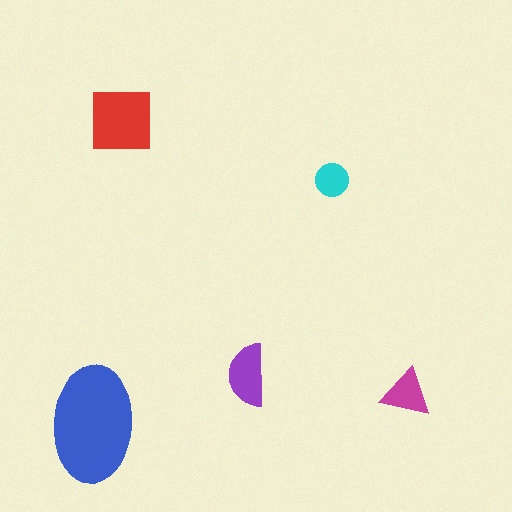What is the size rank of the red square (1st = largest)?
2nd.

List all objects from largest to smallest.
The blue ellipse, the red square, the purple semicircle, the magenta triangle, the cyan circle.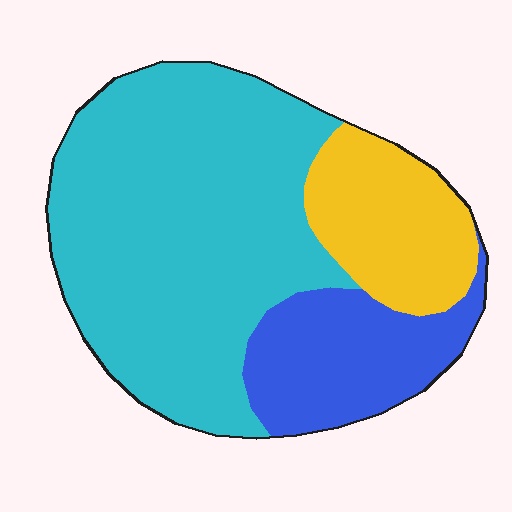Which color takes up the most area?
Cyan, at roughly 60%.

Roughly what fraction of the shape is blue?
Blue takes up between a sixth and a third of the shape.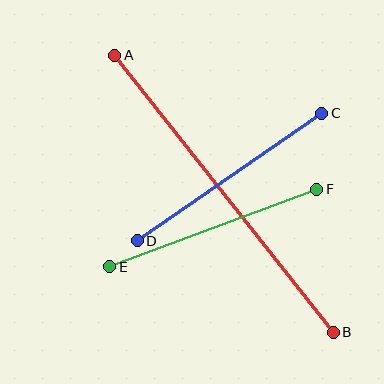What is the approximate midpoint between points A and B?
The midpoint is at approximately (224, 194) pixels.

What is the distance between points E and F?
The distance is approximately 221 pixels.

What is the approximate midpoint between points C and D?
The midpoint is at approximately (230, 177) pixels.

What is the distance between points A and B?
The distance is approximately 353 pixels.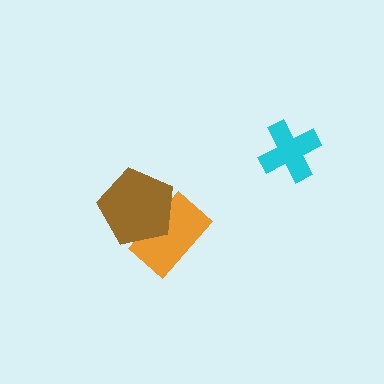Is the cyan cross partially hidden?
No, no other shape covers it.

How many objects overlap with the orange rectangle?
1 object overlaps with the orange rectangle.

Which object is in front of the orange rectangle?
The brown pentagon is in front of the orange rectangle.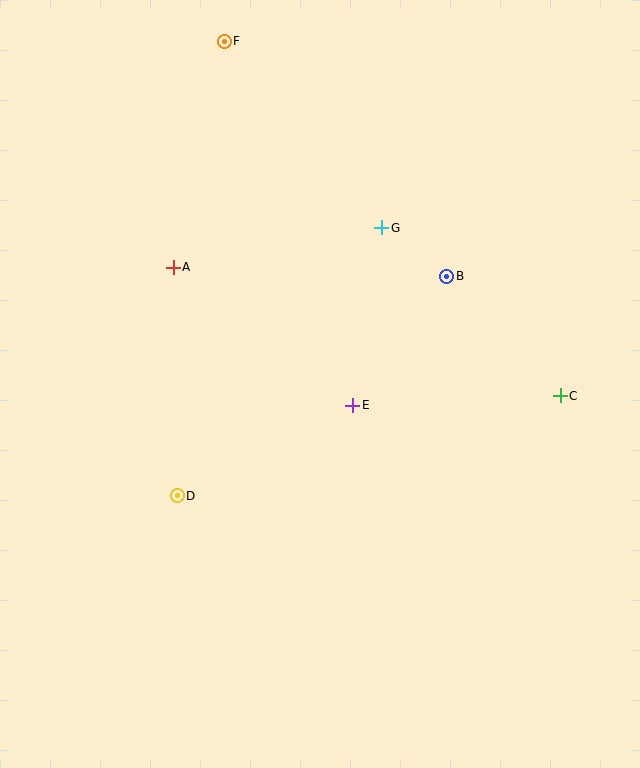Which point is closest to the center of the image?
Point E at (353, 405) is closest to the center.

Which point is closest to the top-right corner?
Point B is closest to the top-right corner.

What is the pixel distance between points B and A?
The distance between B and A is 274 pixels.